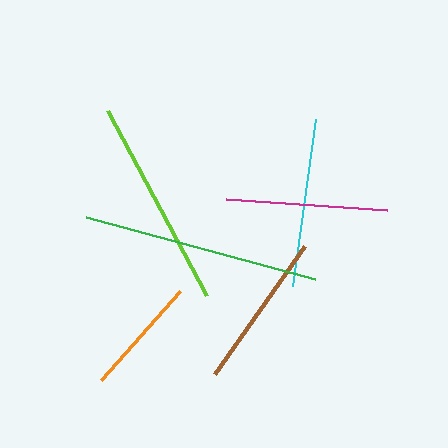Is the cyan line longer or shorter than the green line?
The green line is longer than the cyan line.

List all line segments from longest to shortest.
From longest to shortest: green, lime, cyan, magenta, brown, orange.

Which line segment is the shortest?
The orange line is the shortest at approximately 119 pixels.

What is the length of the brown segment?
The brown segment is approximately 157 pixels long.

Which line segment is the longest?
The green line is the longest at approximately 237 pixels.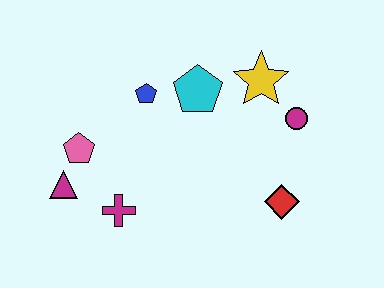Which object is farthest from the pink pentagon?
The magenta circle is farthest from the pink pentagon.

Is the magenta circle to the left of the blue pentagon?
No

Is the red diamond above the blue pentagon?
No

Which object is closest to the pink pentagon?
The magenta triangle is closest to the pink pentagon.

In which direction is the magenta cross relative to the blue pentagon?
The magenta cross is below the blue pentagon.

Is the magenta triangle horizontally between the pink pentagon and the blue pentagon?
No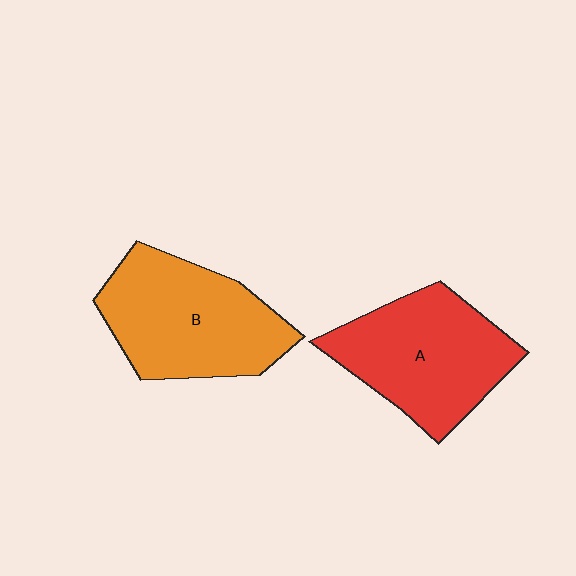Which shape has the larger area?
Shape B (orange).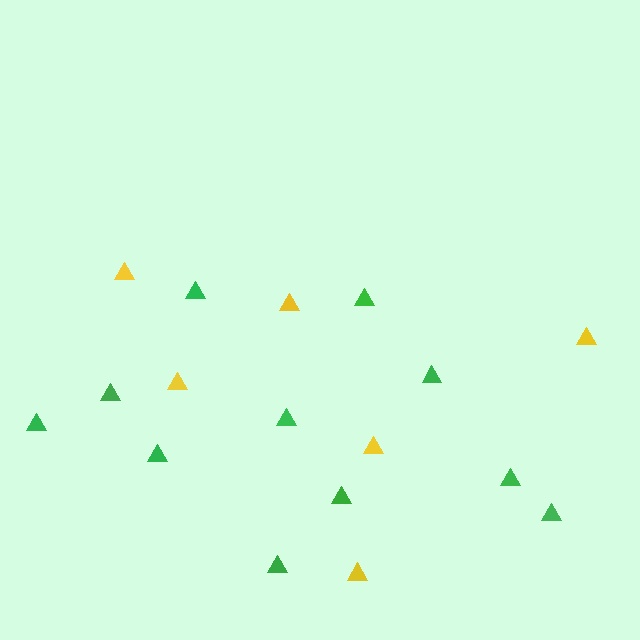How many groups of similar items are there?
There are 2 groups: one group of green triangles (11) and one group of yellow triangles (6).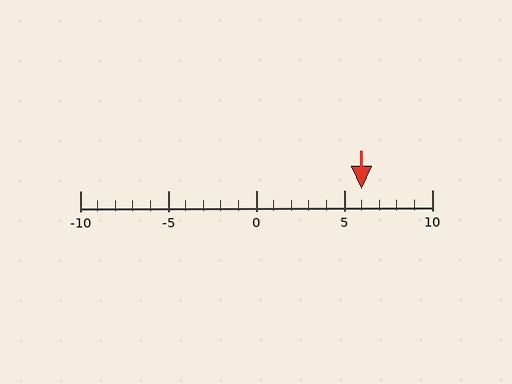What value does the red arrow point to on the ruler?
The red arrow points to approximately 6.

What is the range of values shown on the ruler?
The ruler shows values from -10 to 10.